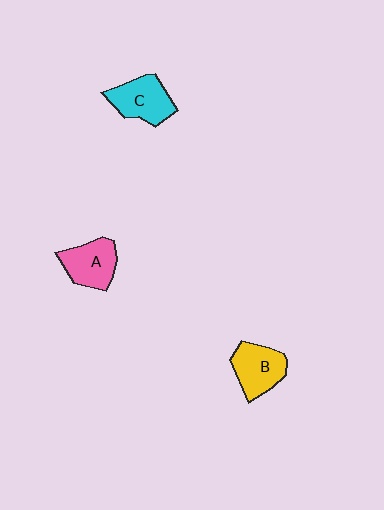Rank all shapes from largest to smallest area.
From largest to smallest: C (cyan), B (yellow), A (pink).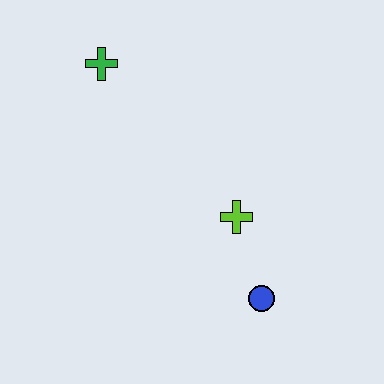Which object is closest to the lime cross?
The blue circle is closest to the lime cross.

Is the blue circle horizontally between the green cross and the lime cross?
No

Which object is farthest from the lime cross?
The green cross is farthest from the lime cross.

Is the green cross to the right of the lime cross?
No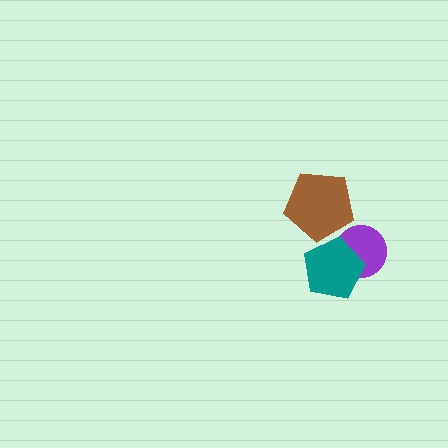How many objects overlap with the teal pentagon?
1 object overlaps with the teal pentagon.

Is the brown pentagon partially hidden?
No, no other shape covers it.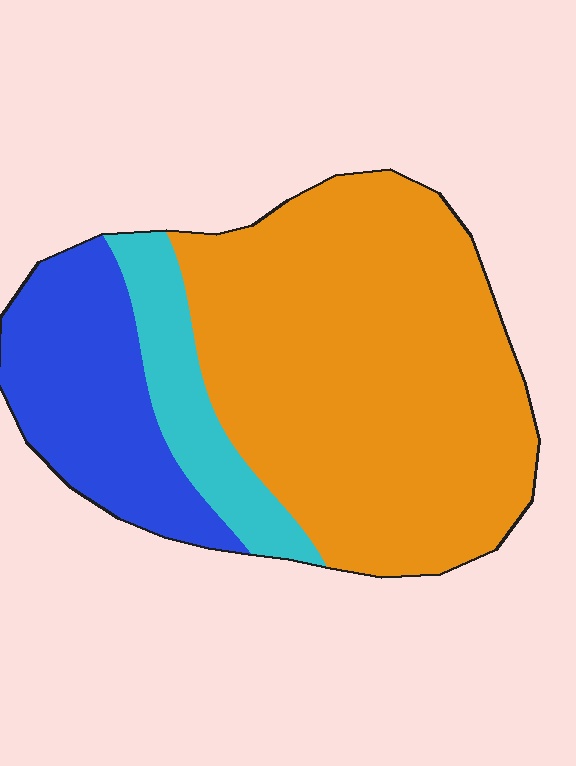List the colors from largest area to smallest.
From largest to smallest: orange, blue, cyan.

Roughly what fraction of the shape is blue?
Blue takes up about one quarter (1/4) of the shape.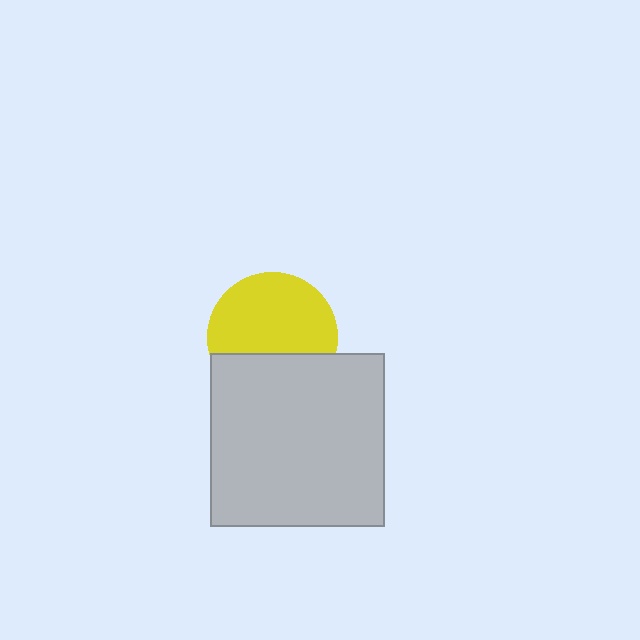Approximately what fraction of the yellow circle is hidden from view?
Roughly 35% of the yellow circle is hidden behind the light gray square.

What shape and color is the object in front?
The object in front is a light gray square.